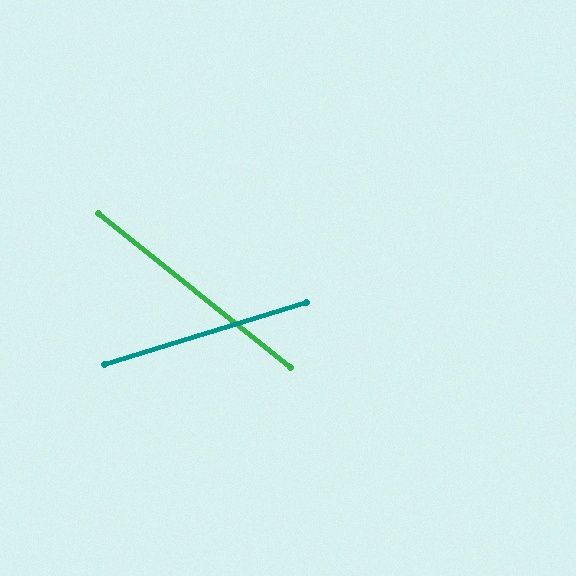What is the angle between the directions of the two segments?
Approximately 56 degrees.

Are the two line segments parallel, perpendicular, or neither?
Neither parallel nor perpendicular — they differ by about 56°.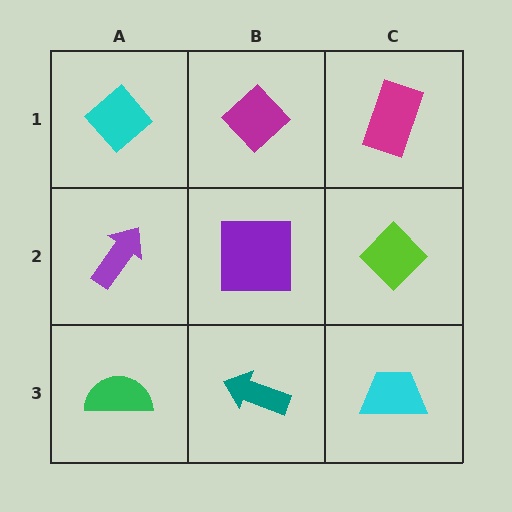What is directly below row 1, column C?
A lime diamond.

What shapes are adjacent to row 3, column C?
A lime diamond (row 2, column C), a teal arrow (row 3, column B).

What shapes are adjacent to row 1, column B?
A purple square (row 2, column B), a cyan diamond (row 1, column A), a magenta rectangle (row 1, column C).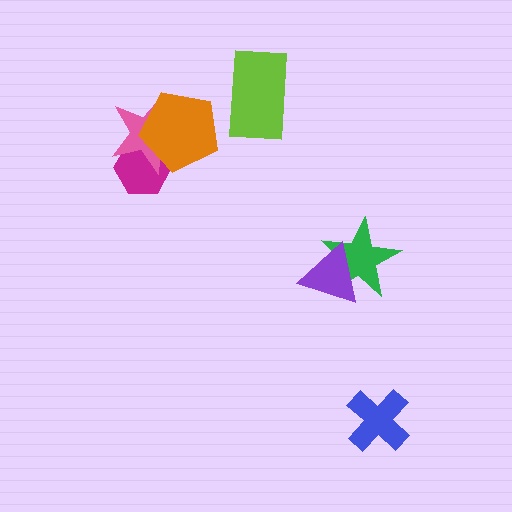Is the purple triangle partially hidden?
No, no other shape covers it.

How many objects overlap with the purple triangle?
1 object overlaps with the purple triangle.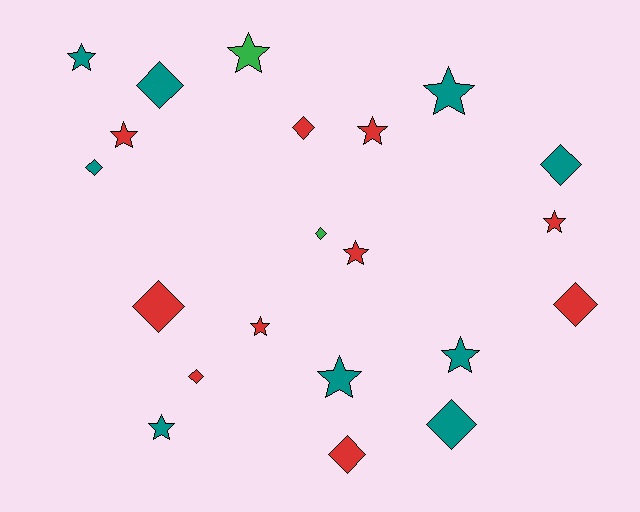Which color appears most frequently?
Red, with 10 objects.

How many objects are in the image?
There are 21 objects.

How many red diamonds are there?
There are 5 red diamonds.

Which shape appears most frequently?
Star, with 11 objects.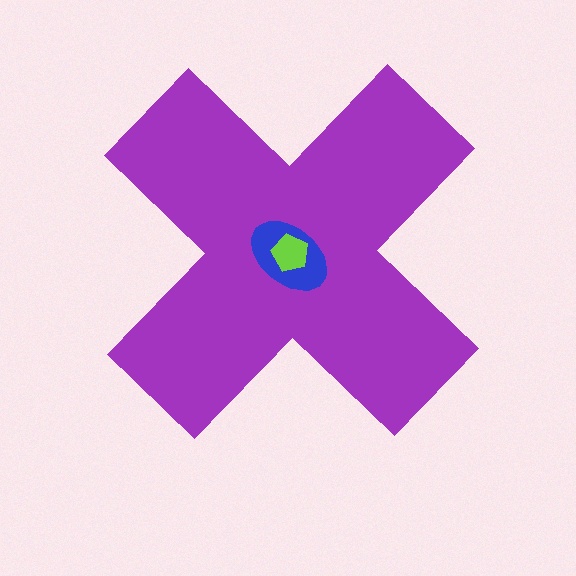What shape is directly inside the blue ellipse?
The lime pentagon.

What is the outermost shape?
The purple cross.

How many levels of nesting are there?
3.